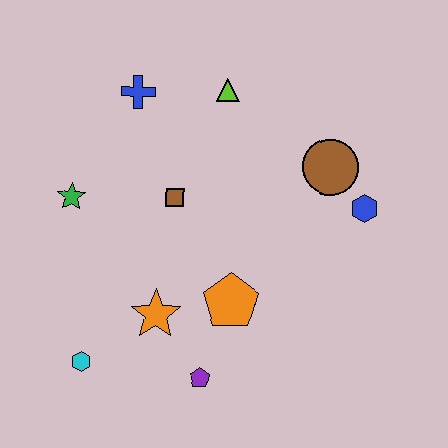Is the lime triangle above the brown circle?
Yes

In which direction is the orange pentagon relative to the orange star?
The orange pentagon is to the right of the orange star.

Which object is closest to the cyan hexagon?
The orange star is closest to the cyan hexagon.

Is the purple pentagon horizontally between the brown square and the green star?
No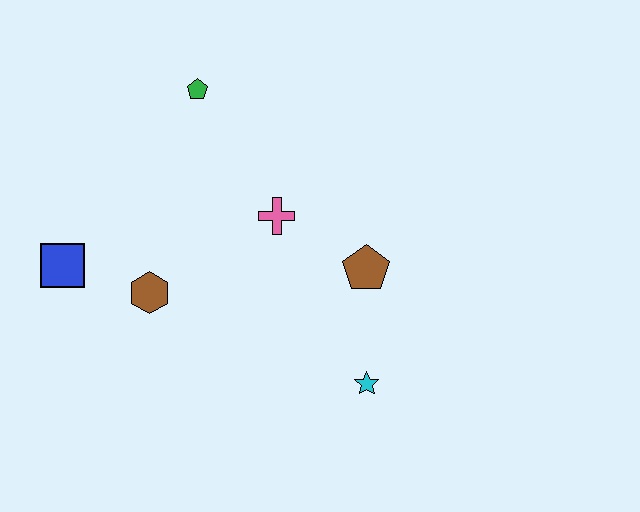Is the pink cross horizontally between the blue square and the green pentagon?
No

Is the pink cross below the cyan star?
No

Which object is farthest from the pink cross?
The blue square is farthest from the pink cross.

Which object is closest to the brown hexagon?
The blue square is closest to the brown hexagon.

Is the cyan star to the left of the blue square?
No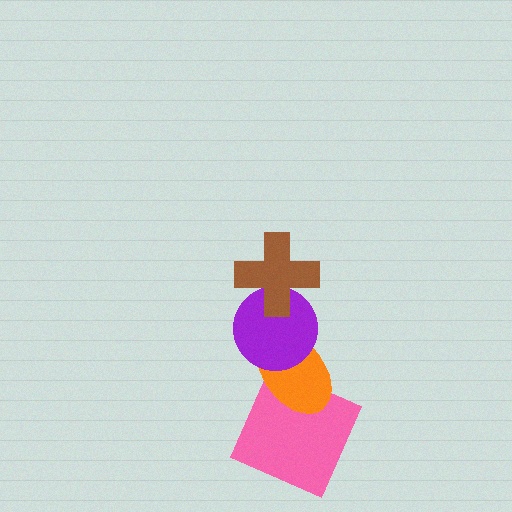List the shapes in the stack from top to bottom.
From top to bottom: the brown cross, the purple circle, the orange ellipse, the pink square.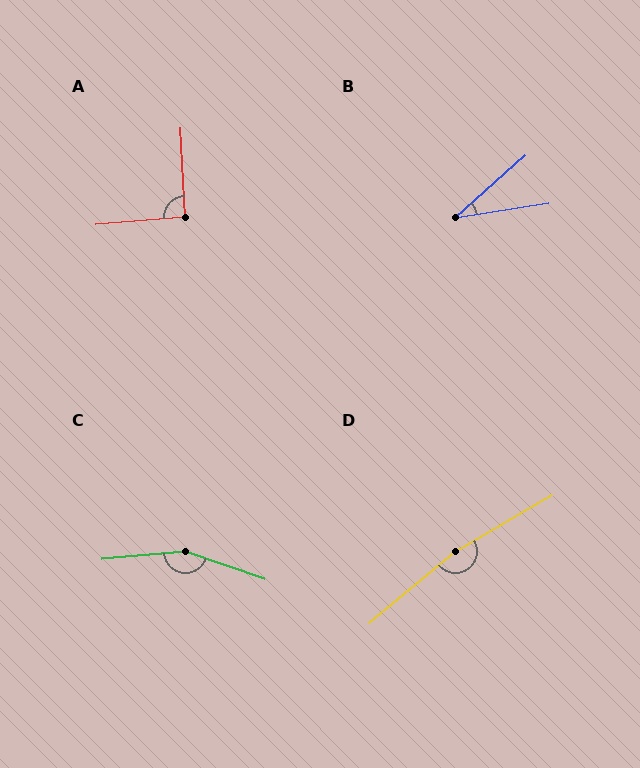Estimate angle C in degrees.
Approximately 156 degrees.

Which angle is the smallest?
B, at approximately 33 degrees.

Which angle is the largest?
D, at approximately 170 degrees.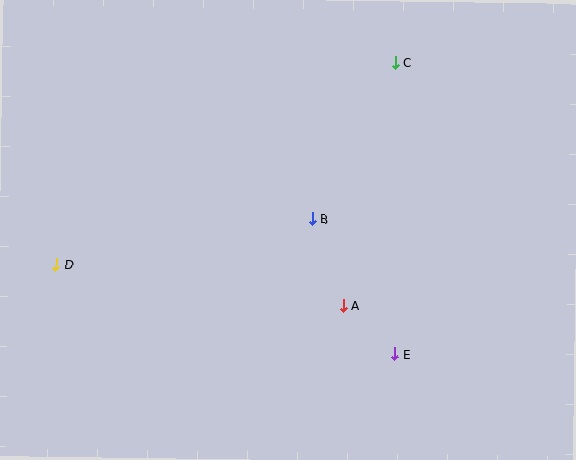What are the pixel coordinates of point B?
Point B is at (313, 219).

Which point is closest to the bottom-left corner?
Point D is closest to the bottom-left corner.